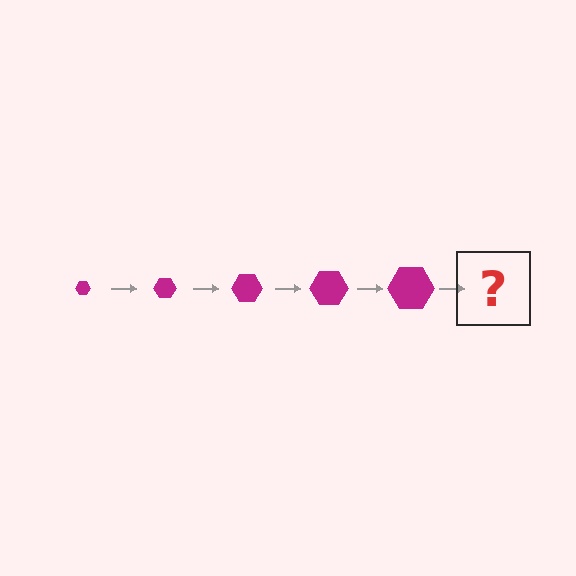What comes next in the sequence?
The next element should be a magenta hexagon, larger than the previous one.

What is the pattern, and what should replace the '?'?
The pattern is that the hexagon gets progressively larger each step. The '?' should be a magenta hexagon, larger than the previous one.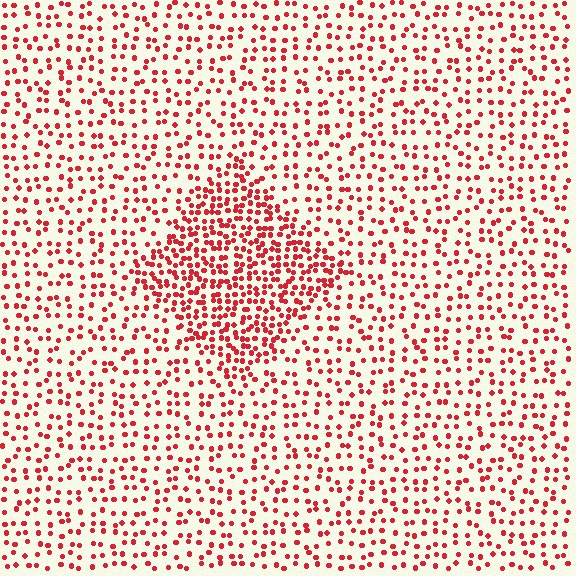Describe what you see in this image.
The image contains small red elements arranged at two different densities. A diamond-shaped region is visible where the elements are more densely packed than the surrounding area.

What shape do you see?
I see a diamond.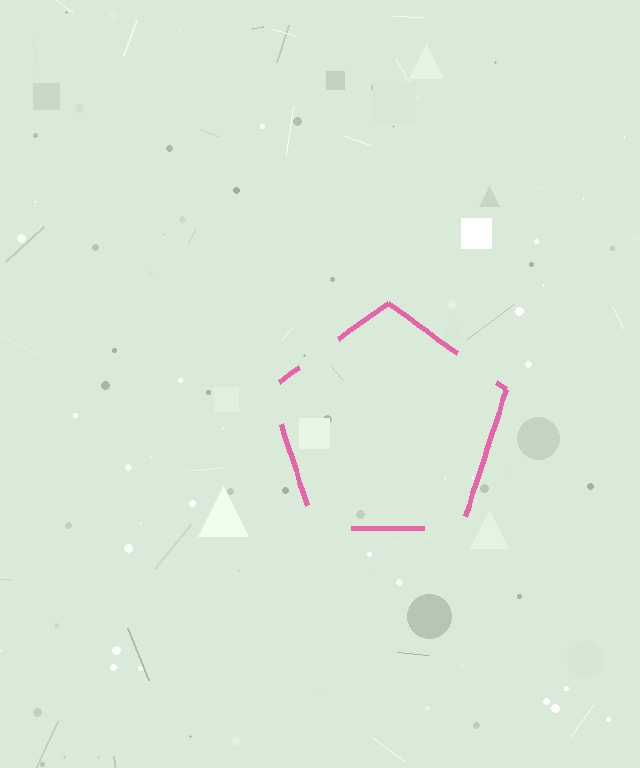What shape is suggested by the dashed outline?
The dashed outline suggests a pentagon.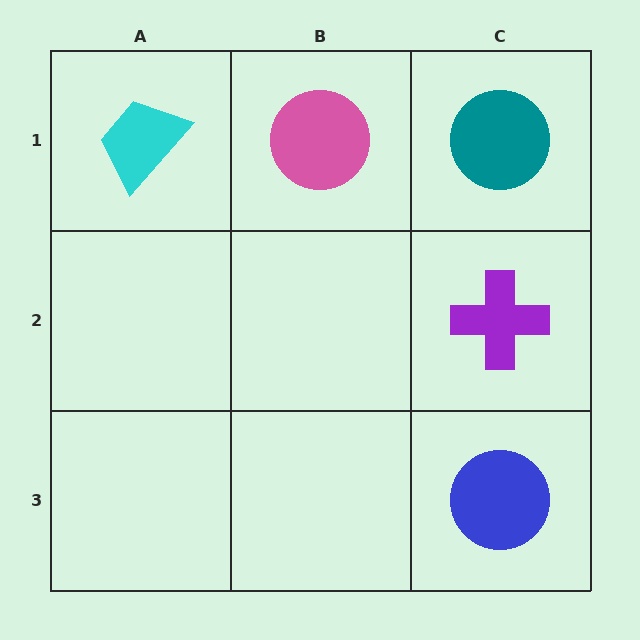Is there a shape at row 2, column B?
No, that cell is empty.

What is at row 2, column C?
A purple cross.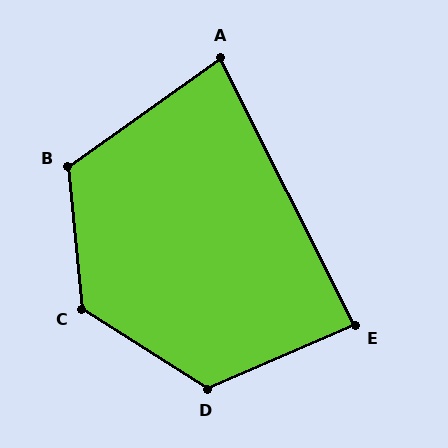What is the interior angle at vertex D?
Approximately 124 degrees (obtuse).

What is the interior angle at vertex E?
Approximately 86 degrees (approximately right).